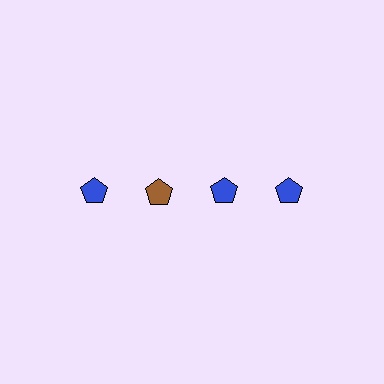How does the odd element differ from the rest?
It has a different color: brown instead of blue.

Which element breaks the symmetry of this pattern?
The brown pentagon in the top row, second from left column breaks the symmetry. All other shapes are blue pentagons.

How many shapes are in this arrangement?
There are 4 shapes arranged in a grid pattern.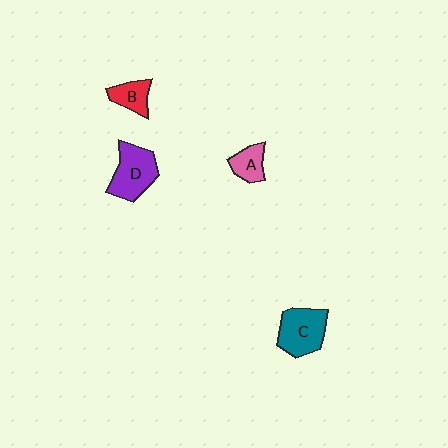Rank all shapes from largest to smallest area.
From largest to smallest: D (purple), C (teal), B (red), A (pink).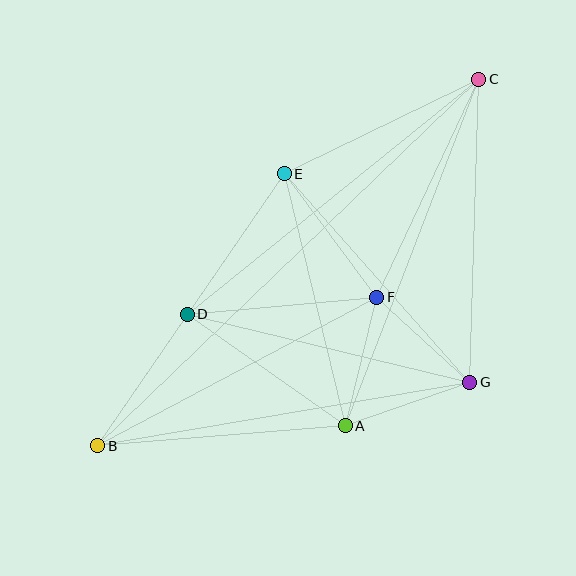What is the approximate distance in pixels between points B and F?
The distance between B and F is approximately 316 pixels.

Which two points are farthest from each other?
Points B and C are farthest from each other.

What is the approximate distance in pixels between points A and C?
The distance between A and C is approximately 371 pixels.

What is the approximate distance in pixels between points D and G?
The distance between D and G is approximately 290 pixels.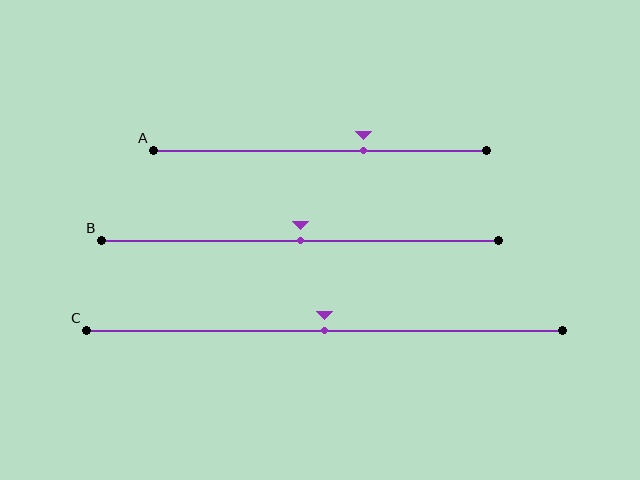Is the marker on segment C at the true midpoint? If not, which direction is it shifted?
Yes, the marker on segment C is at the true midpoint.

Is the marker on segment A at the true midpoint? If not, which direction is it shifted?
No, the marker on segment A is shifted to the right by about 13% of the segment length.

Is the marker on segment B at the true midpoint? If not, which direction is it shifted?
Yes, the marker on segment B is at the true midpoint.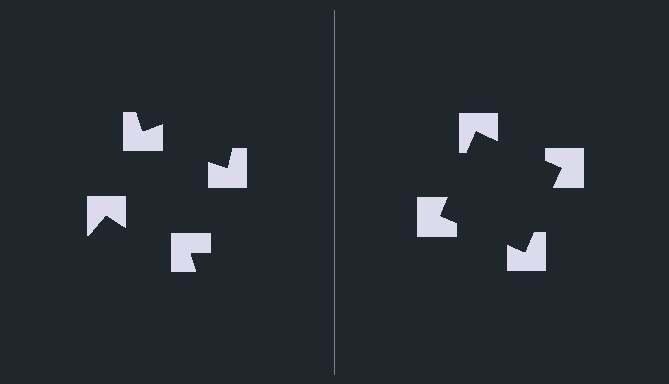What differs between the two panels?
The notched squares are positioned identically on both sides; only the wedge orientations differ. On the right they align to a square; on the left they are misaligned.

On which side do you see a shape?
An illusory square appears on the right side. On the left side the wedge cuts are rotated, so no coherent shape forms.